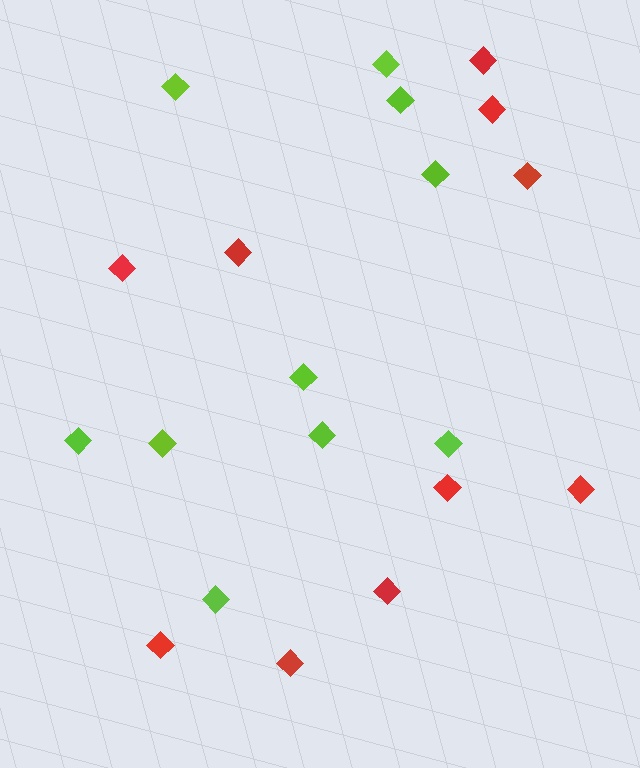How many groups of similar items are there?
There are 2 groups: one group of red diamonds (10) and one group of lime diamonds (10).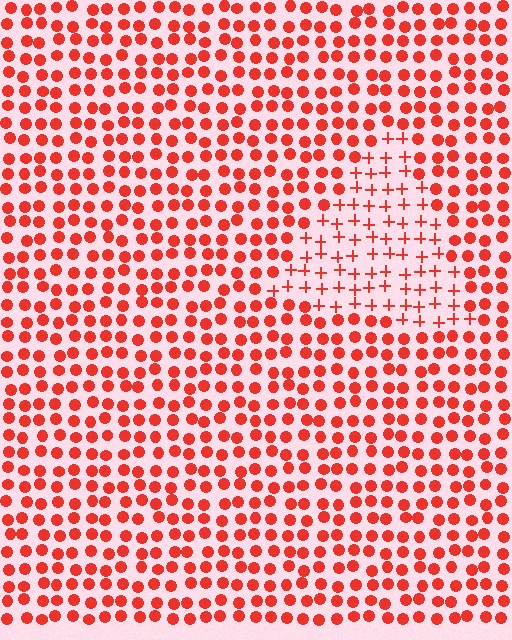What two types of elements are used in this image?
The image uses plus signs inside the triangle region and circles outside it.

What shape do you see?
I see a triangle.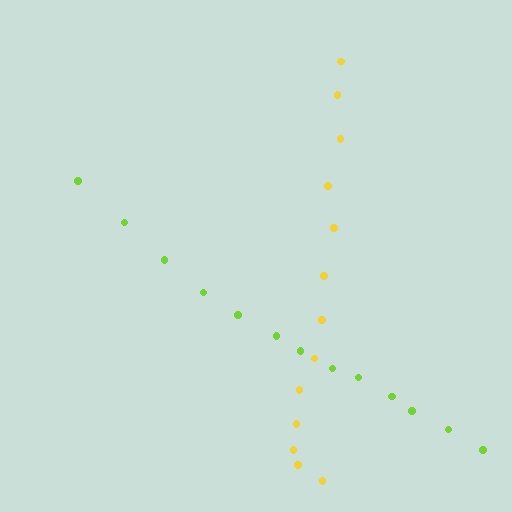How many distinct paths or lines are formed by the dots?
There are 2 distinct paths.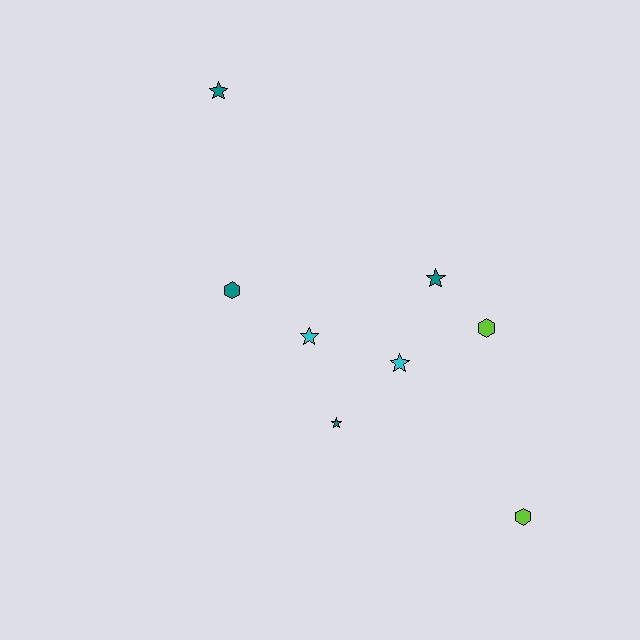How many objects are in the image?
There are 8 objects.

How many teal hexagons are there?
There is 1 teal hexagon.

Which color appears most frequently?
Teal, with 4 objects.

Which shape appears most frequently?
Star, with 5 objects.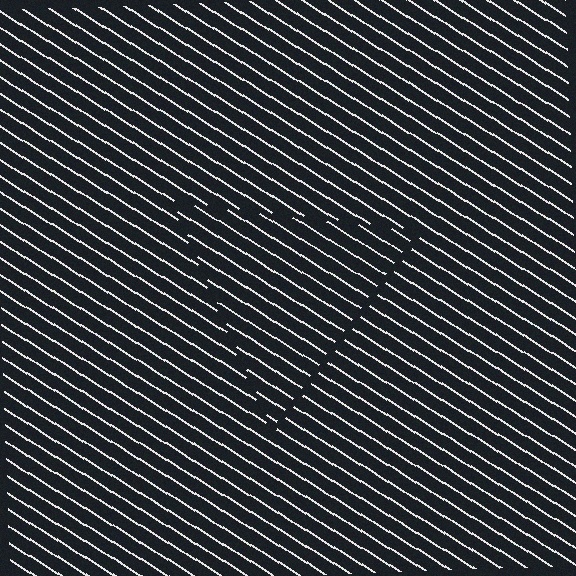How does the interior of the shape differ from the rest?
The interior of the shape contains the same grating, shifted by half a period — the contour is defined by the phase discontinuity where line-ends from the inner and outer gratings abut.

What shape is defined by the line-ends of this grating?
An illusory triangle. The interior of the shape contains the same grating, shifted by half a period — the contour is defined by the phase discontinuity where line-ends from the inner and outer gratings abut.